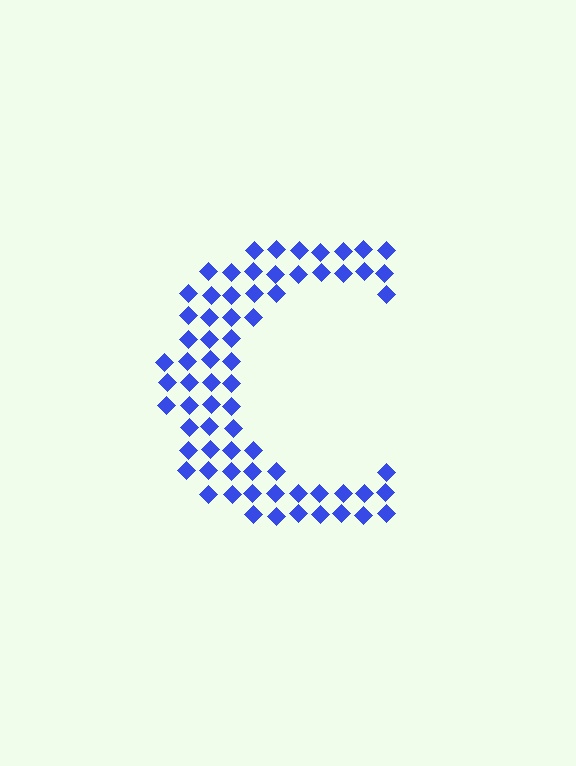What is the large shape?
The large shape is the letter C.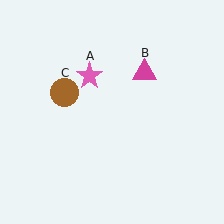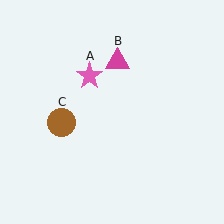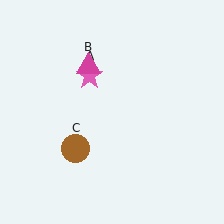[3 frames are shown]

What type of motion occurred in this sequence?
The magenta triangle (object B), brown circle (object C) rotated counterclockwise around the center of the scene.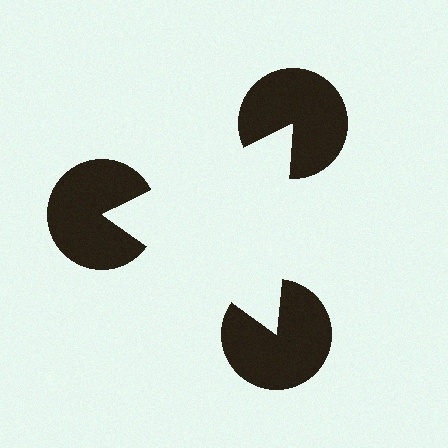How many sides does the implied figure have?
3 sides.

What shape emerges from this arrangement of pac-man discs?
An illusory triangle — its edges are inferred from the aligned wedge cuts in the pac-man discs, not physically drawn.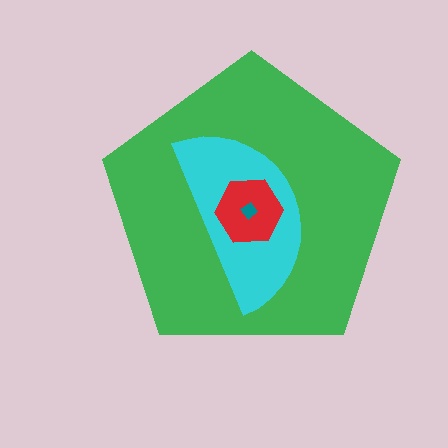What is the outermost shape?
The green pentagon.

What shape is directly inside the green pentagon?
The cyan semicircle.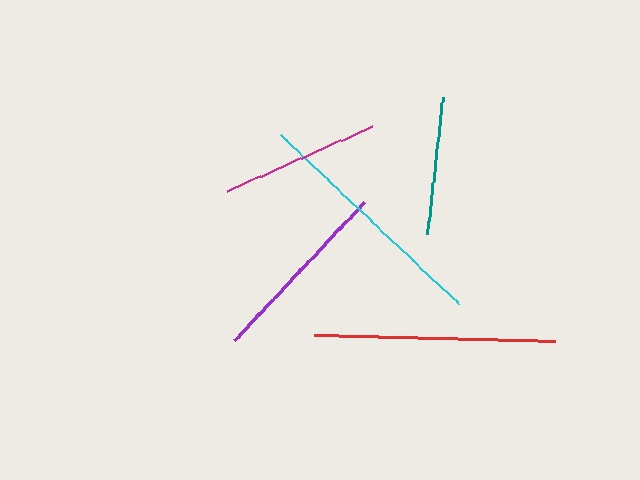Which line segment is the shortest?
The teal line is the shortest at approximately 138 pixels.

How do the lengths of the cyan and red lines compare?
The cyan and red lines are approximately the same length.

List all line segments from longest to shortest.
From longest to shortest: cyan, red, purple, magenta, teal.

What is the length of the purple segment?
The purple segment is approximately 189 pixels long.